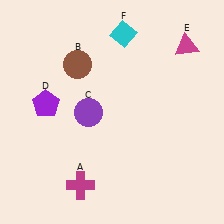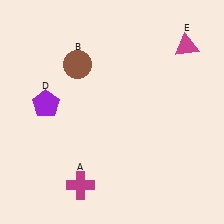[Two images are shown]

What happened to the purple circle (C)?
The purple circle (C) was removed in Image 2. It was in the bottom-left area of Image 1.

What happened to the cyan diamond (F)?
The cyan diamond (F) was removed in Image 2. It was in the top-right area of Image 1.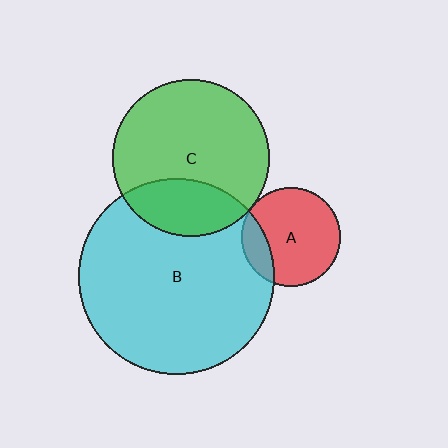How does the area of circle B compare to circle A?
Approximately 3.9 times.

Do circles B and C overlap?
Yes.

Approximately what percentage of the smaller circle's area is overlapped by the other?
Approximately 25%.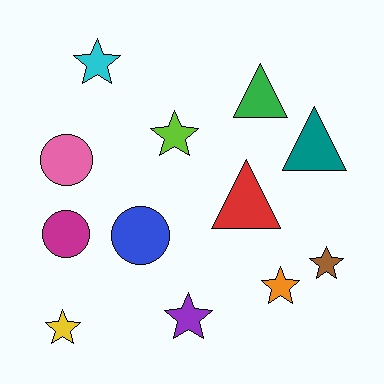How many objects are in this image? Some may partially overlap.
There are 12 objects.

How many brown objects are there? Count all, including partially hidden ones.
There is 1 brown object.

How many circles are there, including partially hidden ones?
There are 3 circles.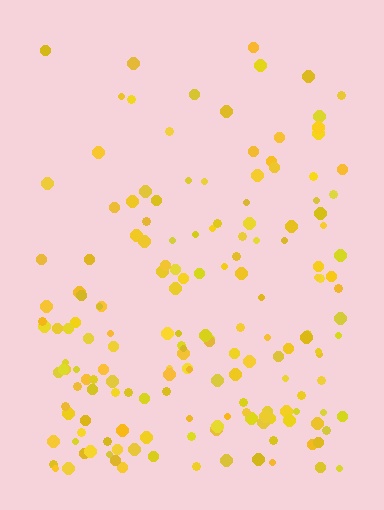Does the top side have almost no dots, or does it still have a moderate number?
Still a moderate number, just noticeably fewer than the bottom.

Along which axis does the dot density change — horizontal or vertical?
Vertical.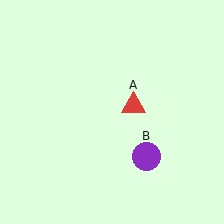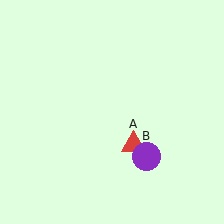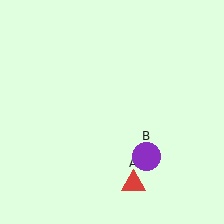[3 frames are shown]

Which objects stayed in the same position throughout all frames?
Purple circle (object B) remained stationary.